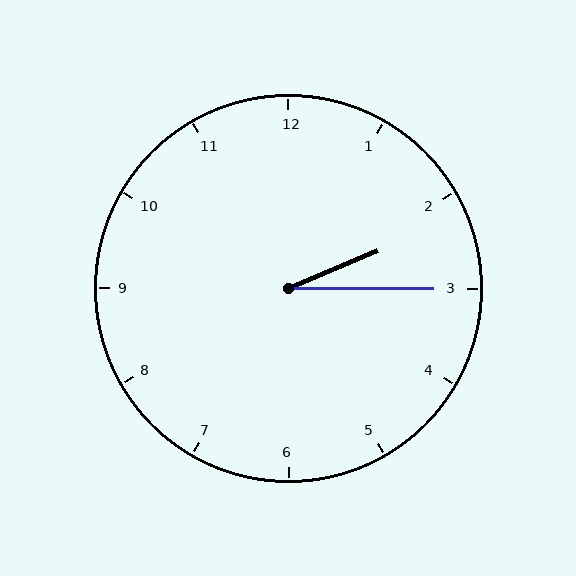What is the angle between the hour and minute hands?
Approximately 22 degrees.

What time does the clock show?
2:15.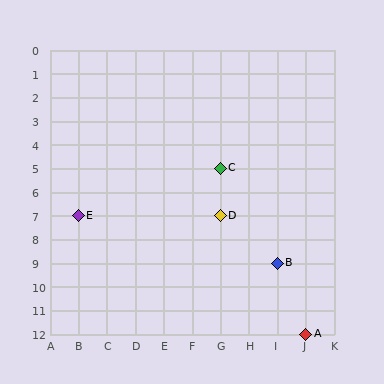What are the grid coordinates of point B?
Point B is at grid coordinates (I, 9).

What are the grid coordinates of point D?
Point D is at grid coordinates (G, 7).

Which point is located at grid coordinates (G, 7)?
Point D is at (G, 7).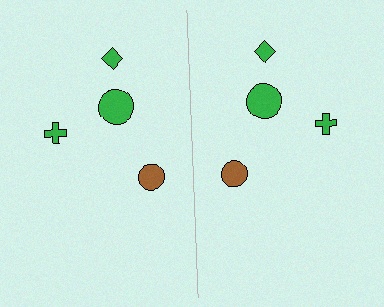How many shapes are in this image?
There are 8 shapes in this image.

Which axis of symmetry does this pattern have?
The pattern has a vertical axis of symmetry running through the center of the image.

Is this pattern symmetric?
Yes, this pattern has bilateral (reflection) symmetry.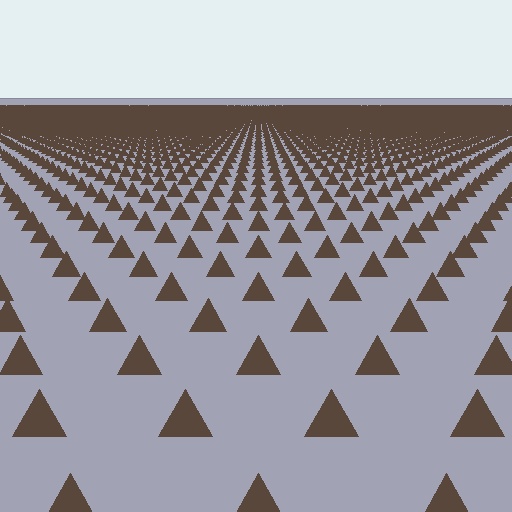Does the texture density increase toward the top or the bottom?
Density increases toward the top.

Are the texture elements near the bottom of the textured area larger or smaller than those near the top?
Larger. Near the bottom, elements are closer to the viewer and appear at a bigger on-screen size.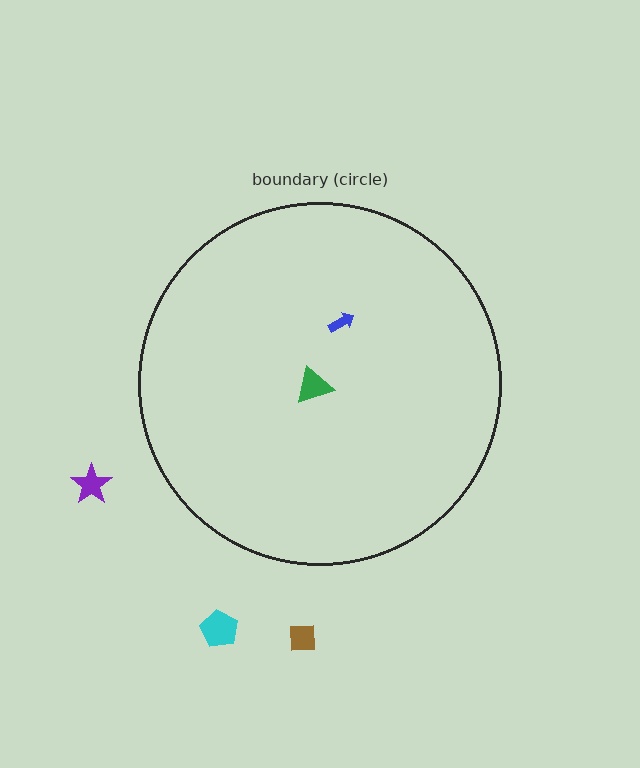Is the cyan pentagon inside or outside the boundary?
Outside.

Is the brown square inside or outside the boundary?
Outside.